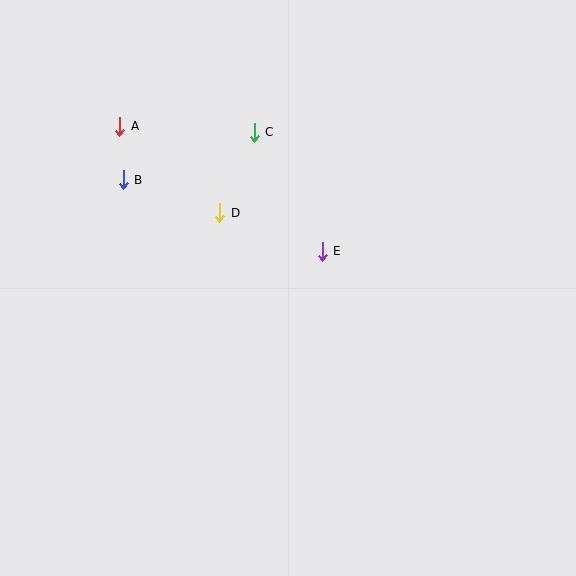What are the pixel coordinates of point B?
Point B is at (123, 180).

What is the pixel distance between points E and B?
The distance between E and B is 211 pixels.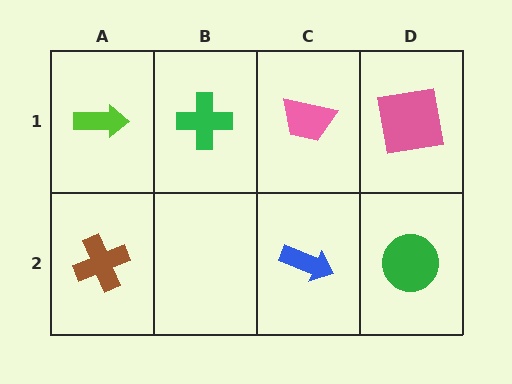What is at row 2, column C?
A blue arrow.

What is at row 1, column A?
A lime arrow.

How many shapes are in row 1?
4 shapes.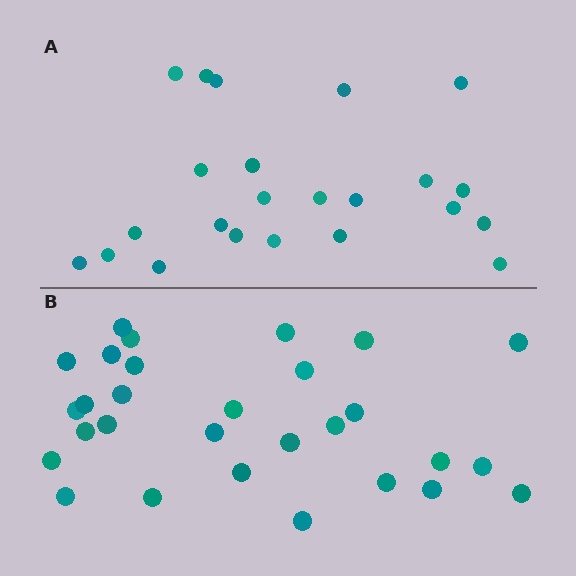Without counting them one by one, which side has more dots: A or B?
Region B (the bottom region) has more dots.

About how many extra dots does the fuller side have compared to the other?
Region B has about 6 more dots than region A.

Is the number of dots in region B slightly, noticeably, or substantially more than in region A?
Region B has noticeably more, but not dramatically so. The ratio is roughly 1.3 to 1.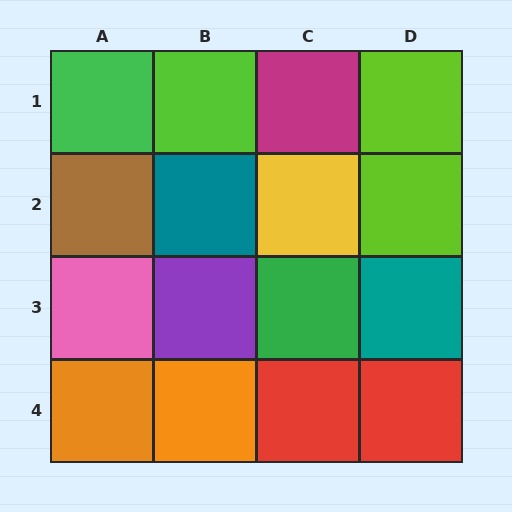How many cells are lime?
3 cells are lime.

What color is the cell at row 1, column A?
Green.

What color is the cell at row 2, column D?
Lime.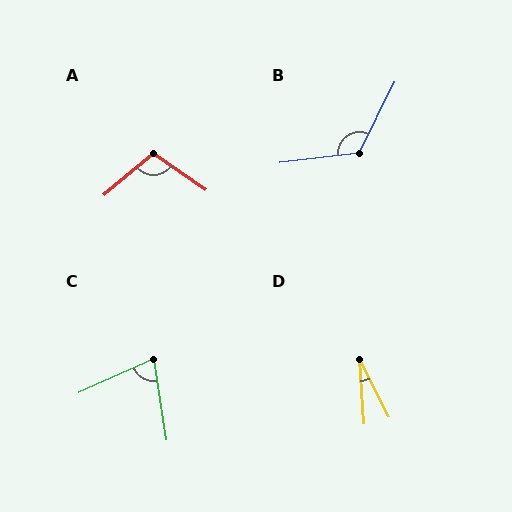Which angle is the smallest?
D, at approximately 23 degrees.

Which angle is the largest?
B, at approximately 124 degrees.